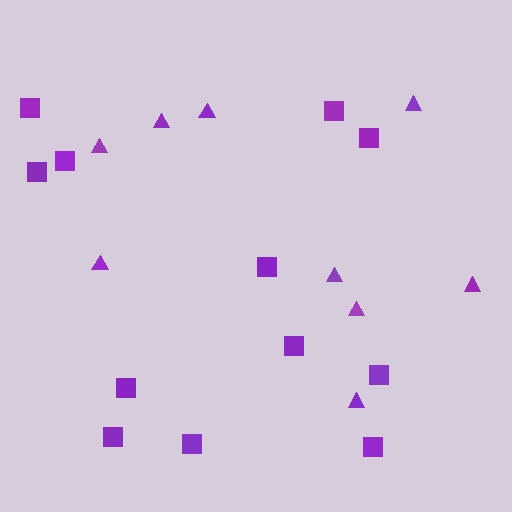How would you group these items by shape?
There are 2 groups: one group of squares (12) and one group of triangles (9).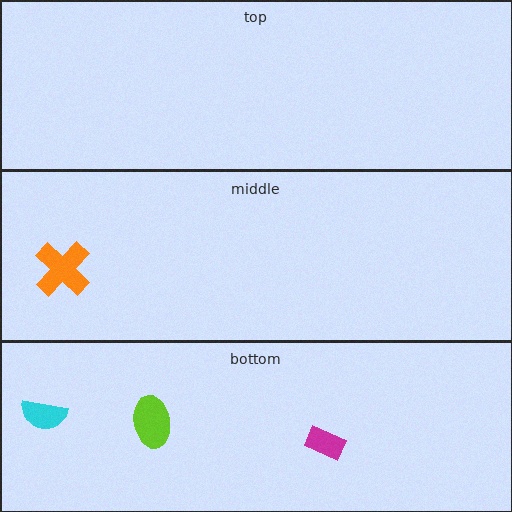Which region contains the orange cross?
The middle region.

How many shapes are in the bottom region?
3.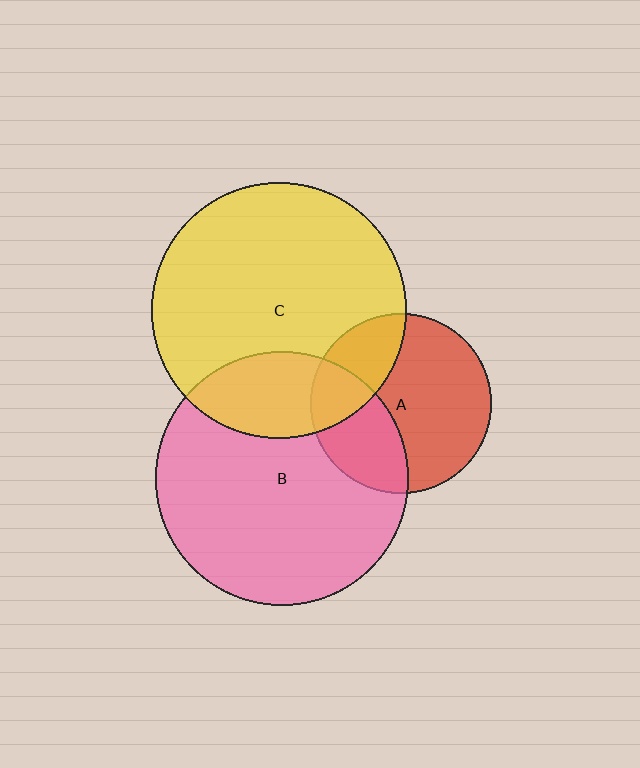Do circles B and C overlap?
Yes.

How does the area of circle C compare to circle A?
Approximately 2.0 times.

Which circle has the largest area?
Circle C (yellow).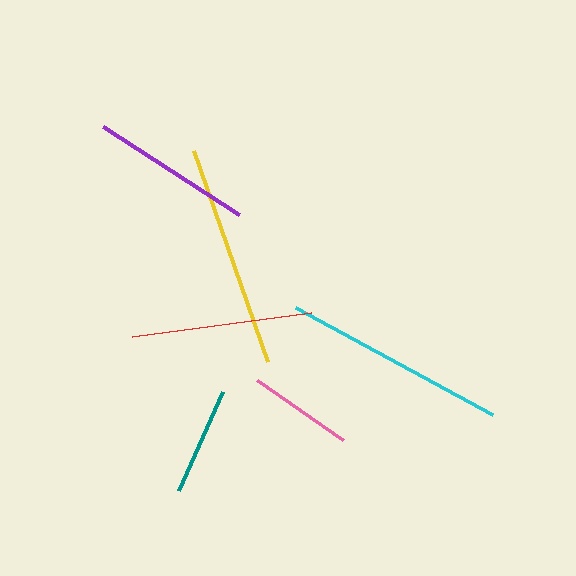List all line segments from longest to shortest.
From longest to shortest: cyan, yellow, red, purple, teal, pink.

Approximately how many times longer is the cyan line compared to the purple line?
The cyan line is approximately 1.4 times the length of the purple line.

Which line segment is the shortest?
The pink line is the shortest at approximately 105 pixels.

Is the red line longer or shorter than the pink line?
The red line is longer than the pink line.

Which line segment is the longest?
The cyan line is the longest at approximately 224 pixels.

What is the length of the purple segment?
The purple segment is approximately 162 pixels long.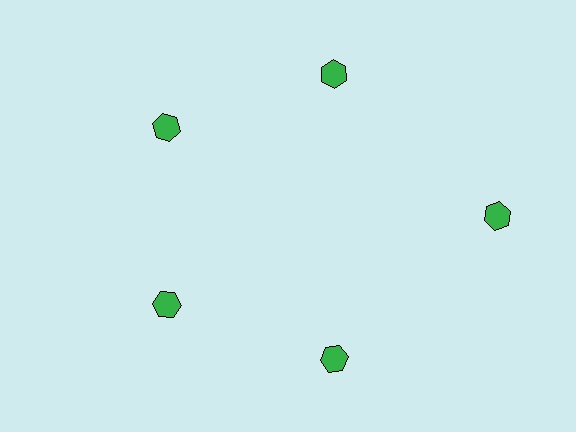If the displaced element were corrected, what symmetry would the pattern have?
It would have 5-fold rotational symmetry — the pattern would map onto itself every 72 degrees.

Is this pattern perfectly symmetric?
No. The 5 green hexagons are arranged in a ring, but one element near the 3 o'clock position is pushed outward from the center, breaking the 5-fold rotational symmetry.